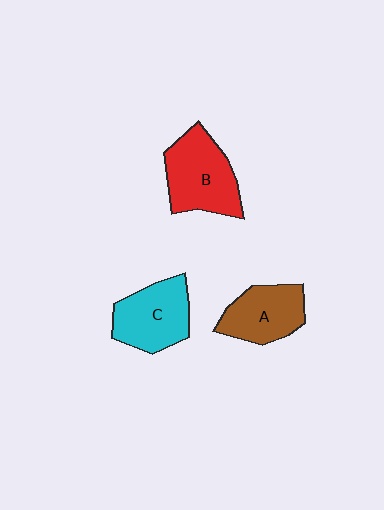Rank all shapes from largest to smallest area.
From largest to smallest: B (red), C (cyan), A (brown).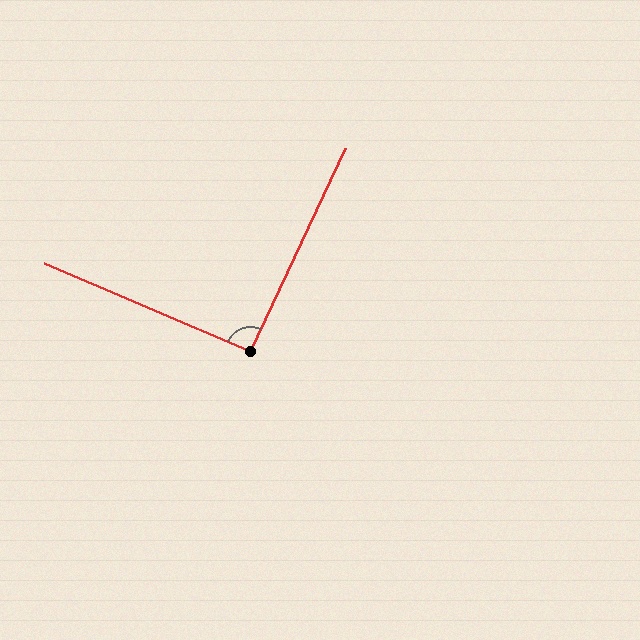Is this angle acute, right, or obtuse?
It is approximately a right angle.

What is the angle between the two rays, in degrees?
Approximately 92 degrees.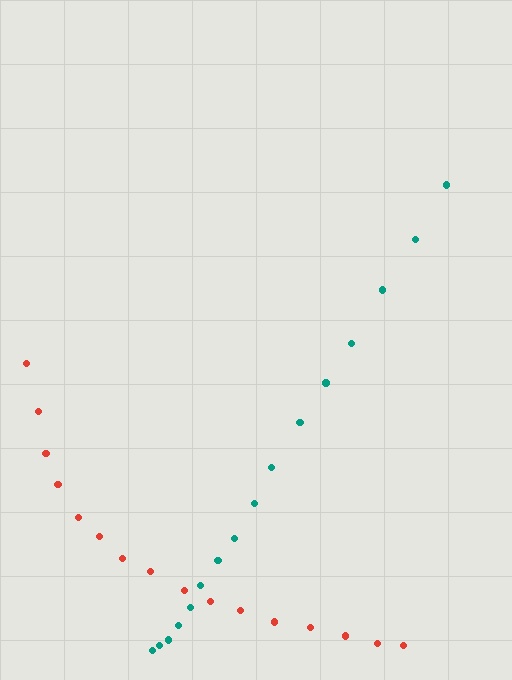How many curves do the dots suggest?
There are 2 distinct paths.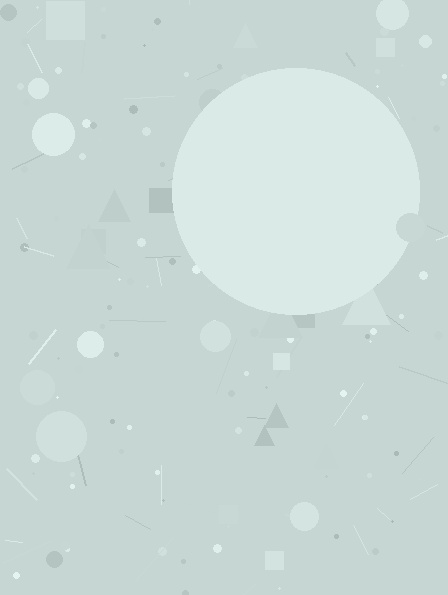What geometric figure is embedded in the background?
A circle is embedded in the background.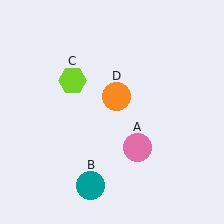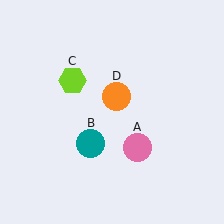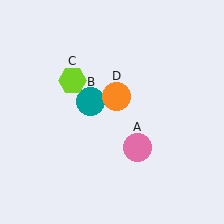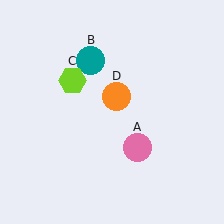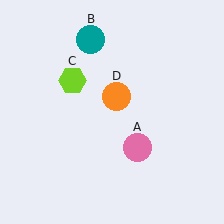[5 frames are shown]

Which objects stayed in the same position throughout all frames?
Pink circle (object A) and lime hexagon (object C) and orange circle (object D) remained stationary.